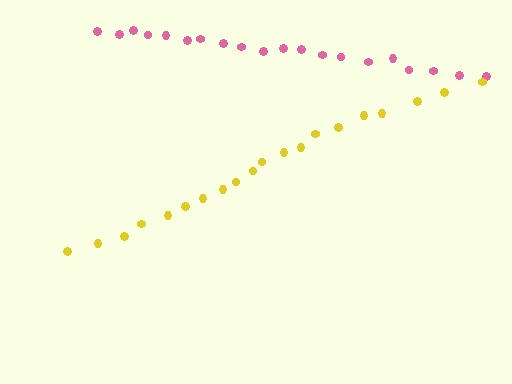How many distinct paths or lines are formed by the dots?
There are 2 distinct paths.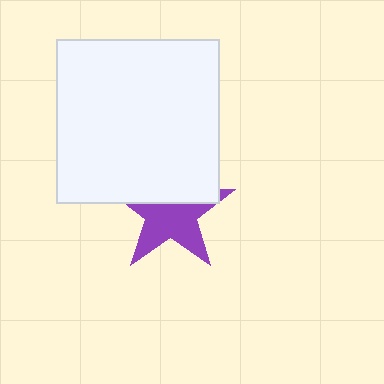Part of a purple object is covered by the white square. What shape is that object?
It is a star.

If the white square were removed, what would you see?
You would see the complete purple star.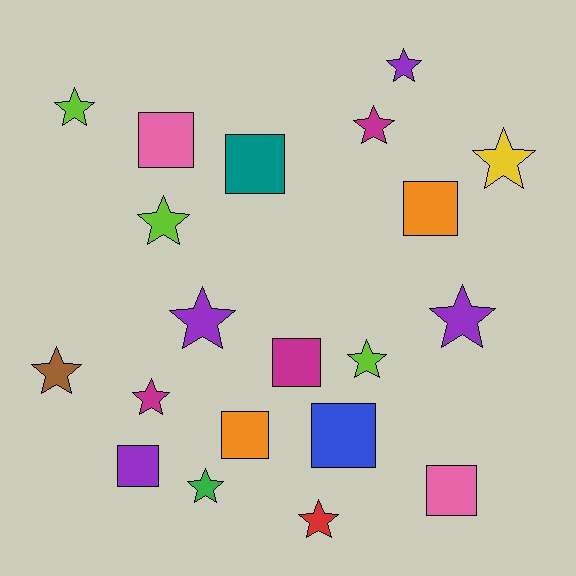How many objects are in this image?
There are 20 objects.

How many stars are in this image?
There are 12 stars.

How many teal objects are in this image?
There is 1 teal object.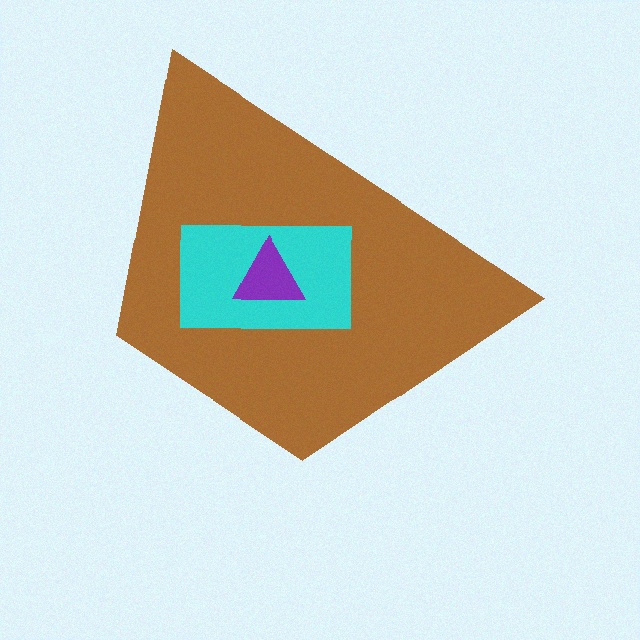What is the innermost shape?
The purple triangle.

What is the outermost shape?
The brown trapezoid.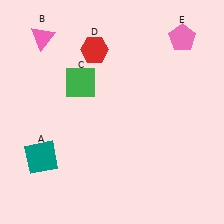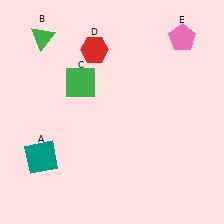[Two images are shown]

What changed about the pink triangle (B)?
In Image 1, B is pink. In Image 2, it changed to green.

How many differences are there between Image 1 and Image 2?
There is 1 difference between the two images.